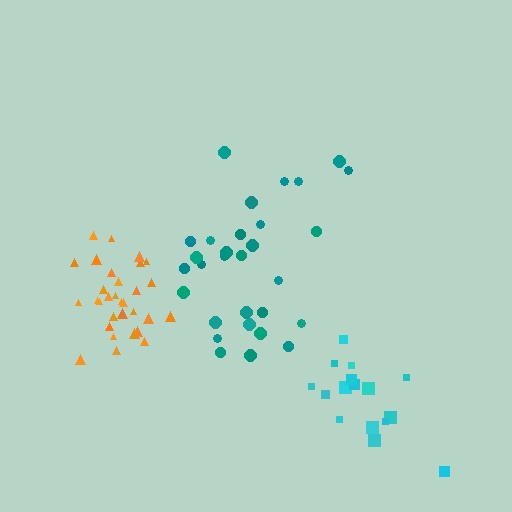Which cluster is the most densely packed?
Orange.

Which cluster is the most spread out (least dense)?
Teal.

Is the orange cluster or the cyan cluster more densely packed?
Orange.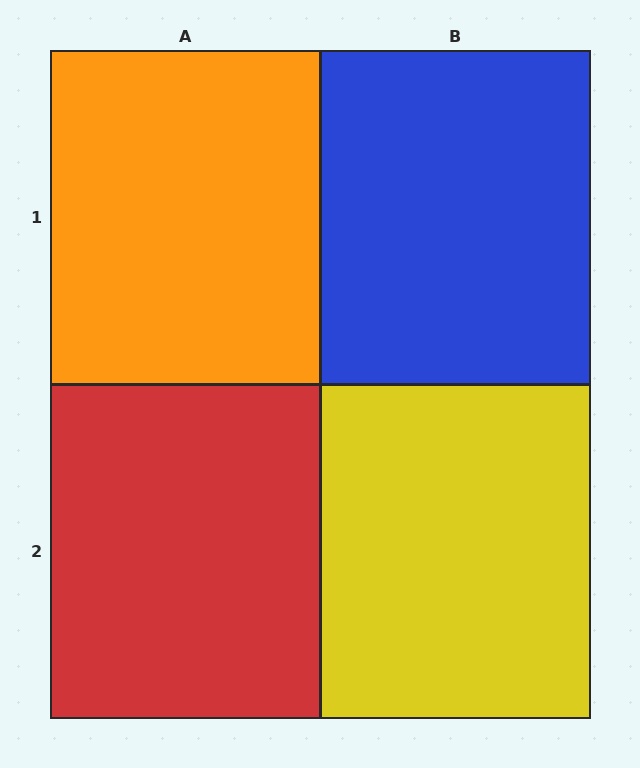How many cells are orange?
1 cell is orange.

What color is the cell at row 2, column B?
Yellow.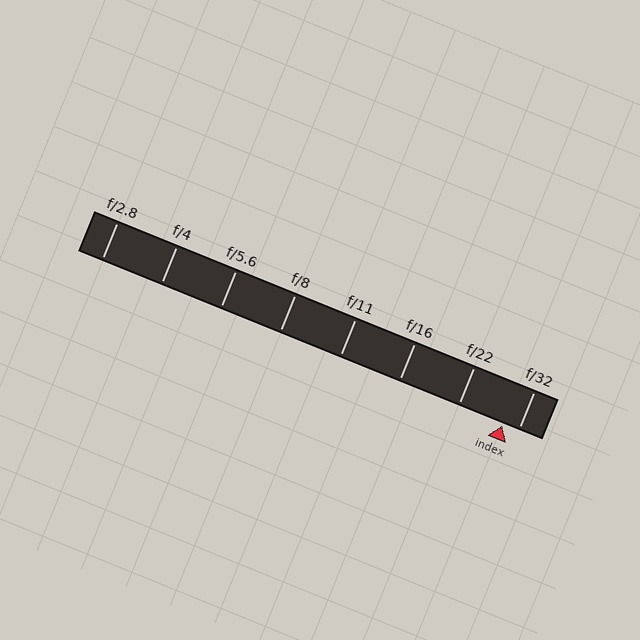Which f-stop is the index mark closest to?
The index mark is closest to f/32.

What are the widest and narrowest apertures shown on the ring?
The widest aperture shown is f/2.8 and the narrowest is f/32.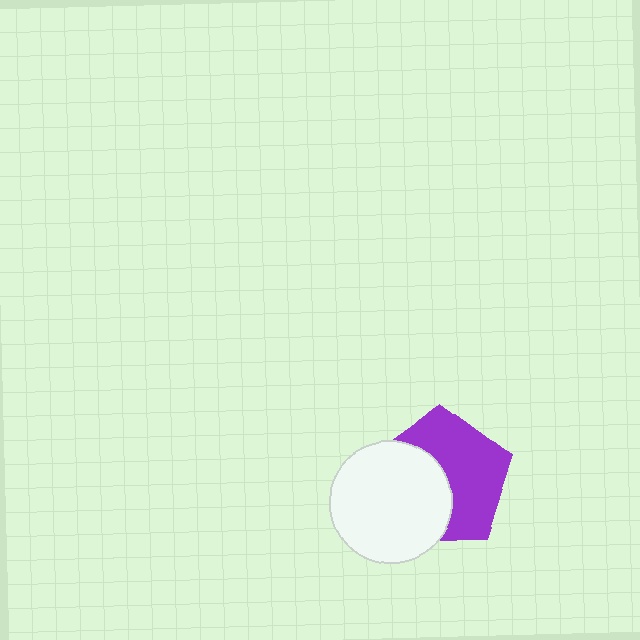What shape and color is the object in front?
The object in front is a white circle.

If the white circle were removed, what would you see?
You would see the complete purple pentagon.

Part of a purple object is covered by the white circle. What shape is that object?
It is a pentagon.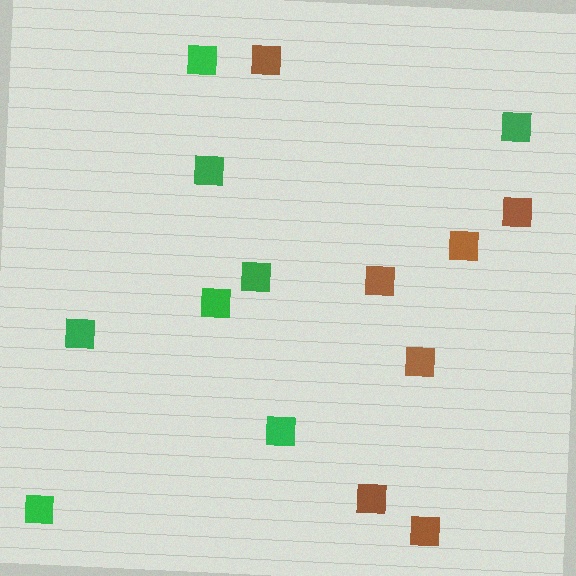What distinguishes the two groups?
There are 2 groups: one group of brown squares (7) and one group of green squares (8).